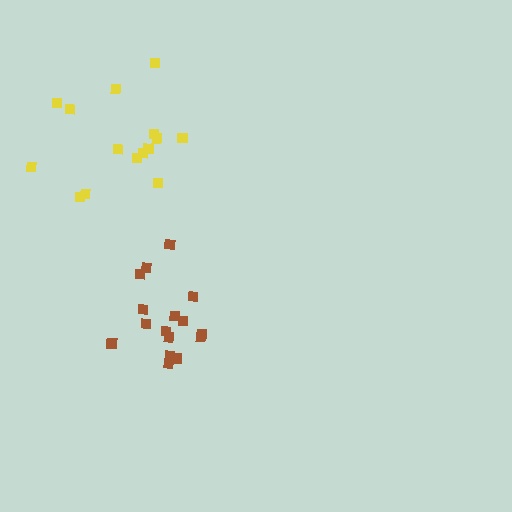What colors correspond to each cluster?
The clusters are colored: yellow, brown.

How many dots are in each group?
Group 1: 15 dots, Group 2: 16 dots (31 total).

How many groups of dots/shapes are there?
There are 2 groups.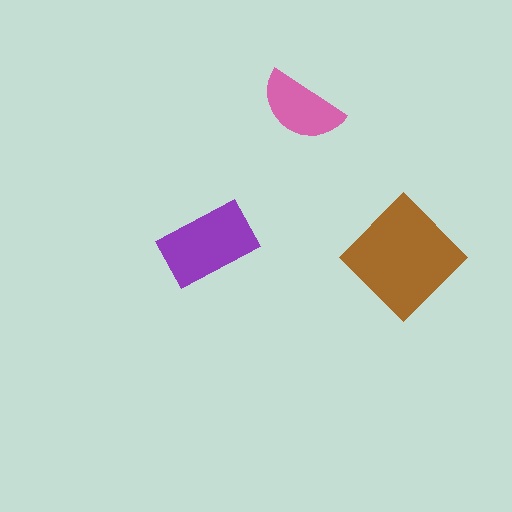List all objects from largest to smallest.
The brown diamond, the purple rectangle, the pink semicircle.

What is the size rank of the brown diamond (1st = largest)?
1st.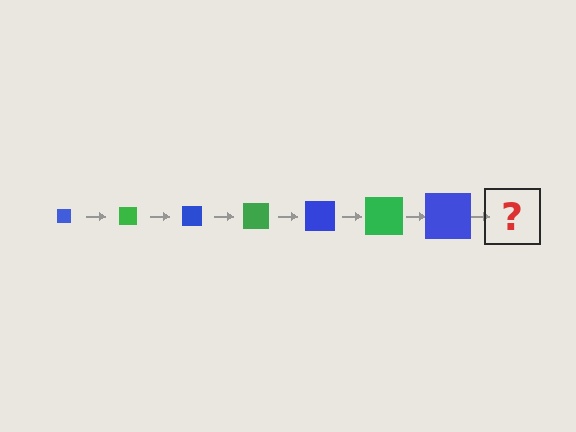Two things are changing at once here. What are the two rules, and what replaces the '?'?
The two rules are that the square grows larger each step and the color cycles through blue and green. The '?' should be a green square, larger than the previous one.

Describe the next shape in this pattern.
It should be a green square, larger than the previous one.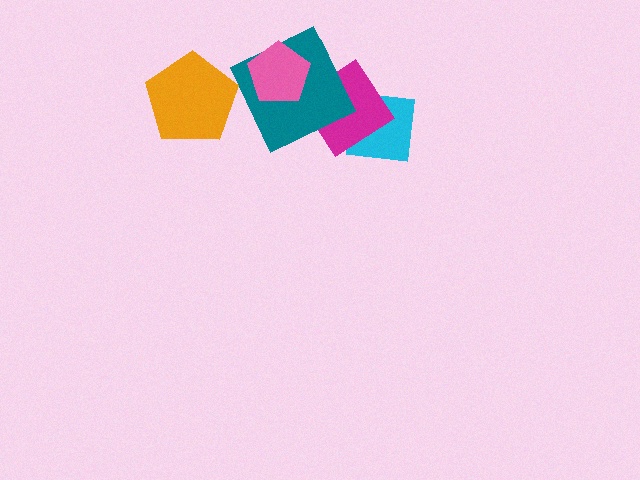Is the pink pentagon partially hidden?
No, no other shape covers it.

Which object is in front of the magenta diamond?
The teal square is in front of the magenta diamond.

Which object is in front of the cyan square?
The magenta diamond is in front of the cyan square.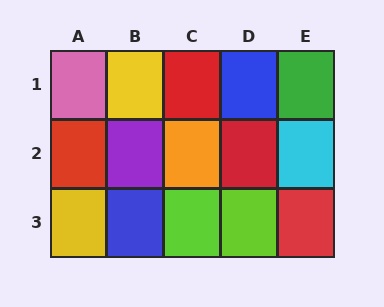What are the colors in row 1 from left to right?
Pink, yellow, red, blue, green.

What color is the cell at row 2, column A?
Red.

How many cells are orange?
1 cell is orange.